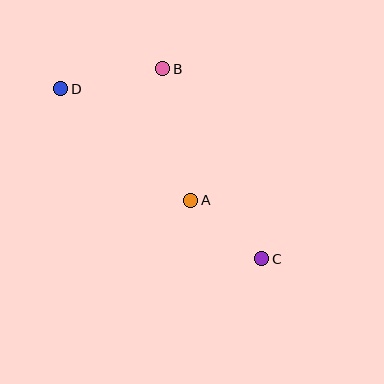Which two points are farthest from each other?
Points C and D are farthest from each other.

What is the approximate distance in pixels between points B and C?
The distance between B and C is approximately 214 pixels.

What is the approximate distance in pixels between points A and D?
The distance between A and D is approximately 171 pixels.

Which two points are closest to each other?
Points A and C are closest to each other.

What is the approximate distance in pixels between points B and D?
The distance between B and D is approximately 104 pixels.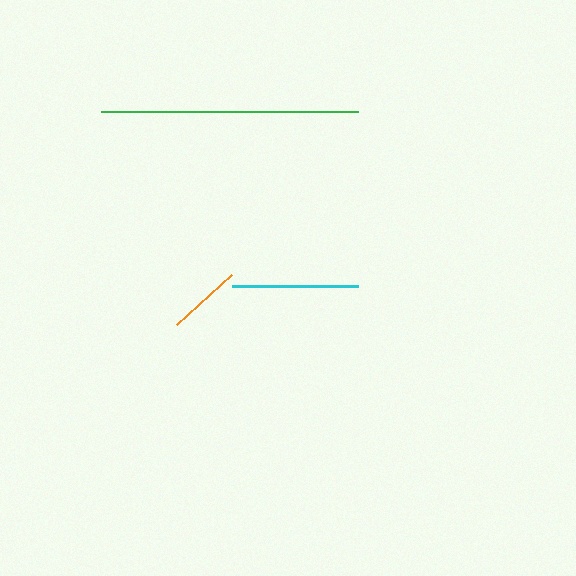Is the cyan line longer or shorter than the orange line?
The cyan line is longer than the orange line.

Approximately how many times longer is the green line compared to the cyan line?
The green line is approximately 2.0 times the length of the cyan line.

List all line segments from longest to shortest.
From longest to shortest: green, cyan, orange.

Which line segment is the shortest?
The orange line is the shortest at approximately 74 pixels.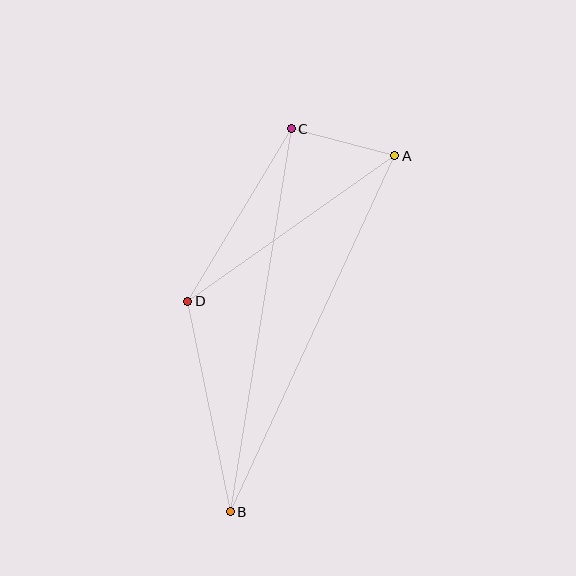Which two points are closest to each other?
Points A and C are closest to each other.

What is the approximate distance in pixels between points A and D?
The distance between A and D is approximately 253 pixels.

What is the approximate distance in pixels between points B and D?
The distance between B and D is approximately 215 pixels.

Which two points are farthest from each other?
Points A and B are farthest from each other.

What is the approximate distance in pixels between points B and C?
The distance between B and C is approximately 388 pixels.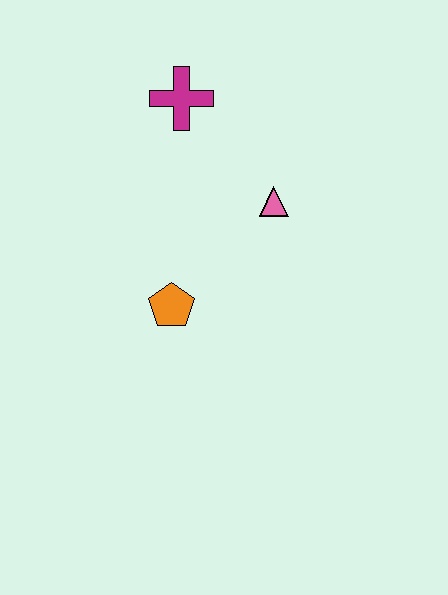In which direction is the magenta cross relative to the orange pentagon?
The magenta cross is above the orange pentagon.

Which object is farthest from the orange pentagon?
The magenta cross is farthest from the orange pentagon.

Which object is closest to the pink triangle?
The magenta cross is closest to the pink triangle.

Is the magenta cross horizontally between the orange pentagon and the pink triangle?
Yes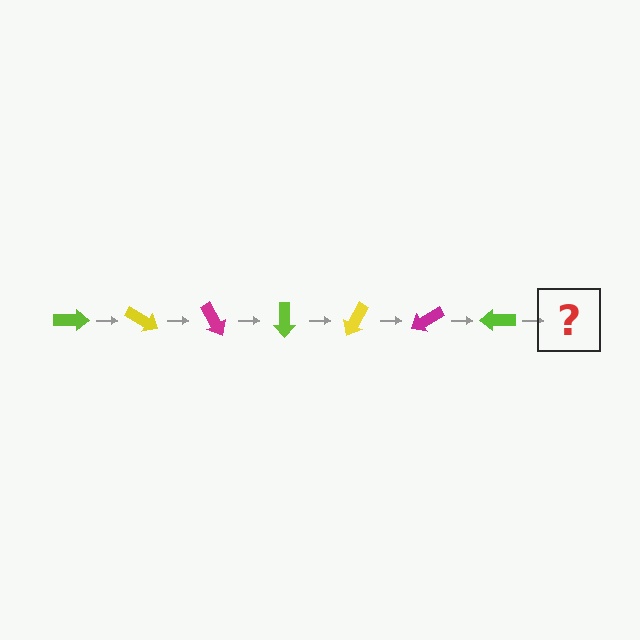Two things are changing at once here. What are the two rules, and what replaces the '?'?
The two rules are that it rotates 30 degrees each step and the color cycles through lime, yellow, and magenta. The '?' should be a yellow arrow, rotated 210 degrees from the start.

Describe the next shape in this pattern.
It should be a yellow arrow, rotated 210 degrees from the start.